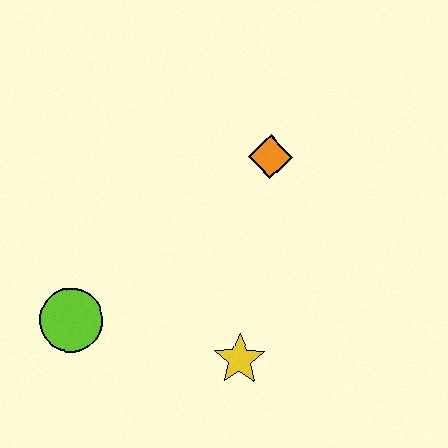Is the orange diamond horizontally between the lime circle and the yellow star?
No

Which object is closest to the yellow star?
The lime circle is closest to the yellow star.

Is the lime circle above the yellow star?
Yes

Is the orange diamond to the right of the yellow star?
Yes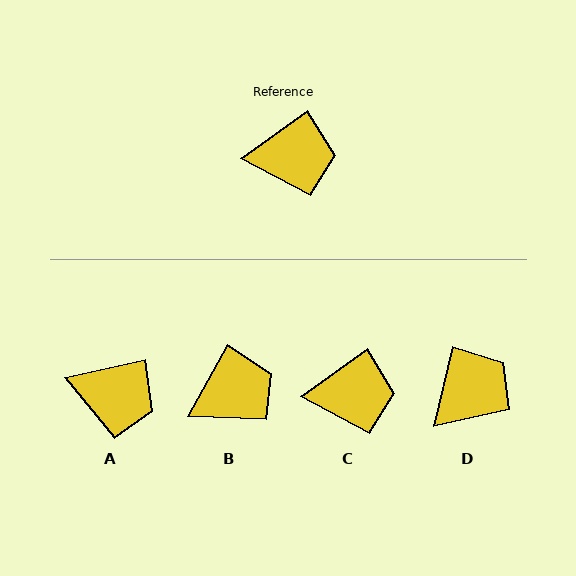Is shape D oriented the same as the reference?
No, it is off by about 40 degrees.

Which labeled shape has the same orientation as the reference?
C.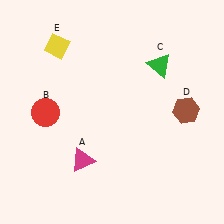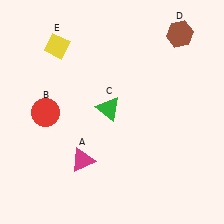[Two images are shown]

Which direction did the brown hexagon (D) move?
The brown hexagon (D) moved up.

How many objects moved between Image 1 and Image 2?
2 objects moved between the two images.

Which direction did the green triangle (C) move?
The green triangle (C) moved left.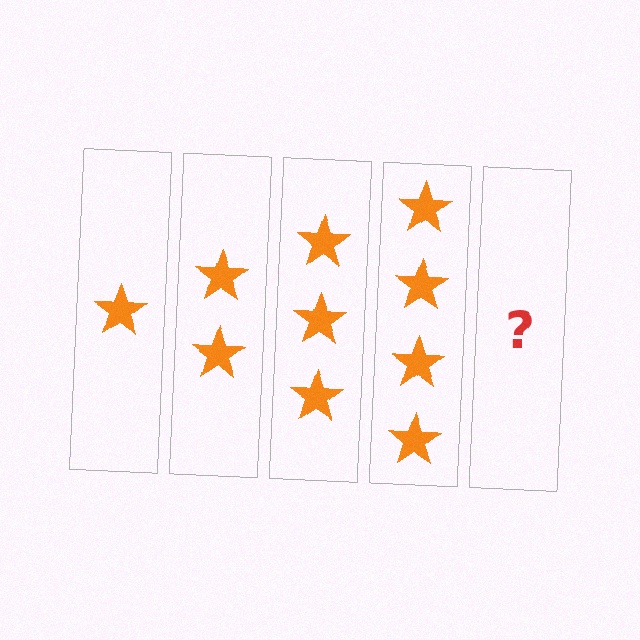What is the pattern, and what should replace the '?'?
The pattern is that each step adds one more star. The '?' should be 5 stars.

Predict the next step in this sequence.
The next step is 5 stars.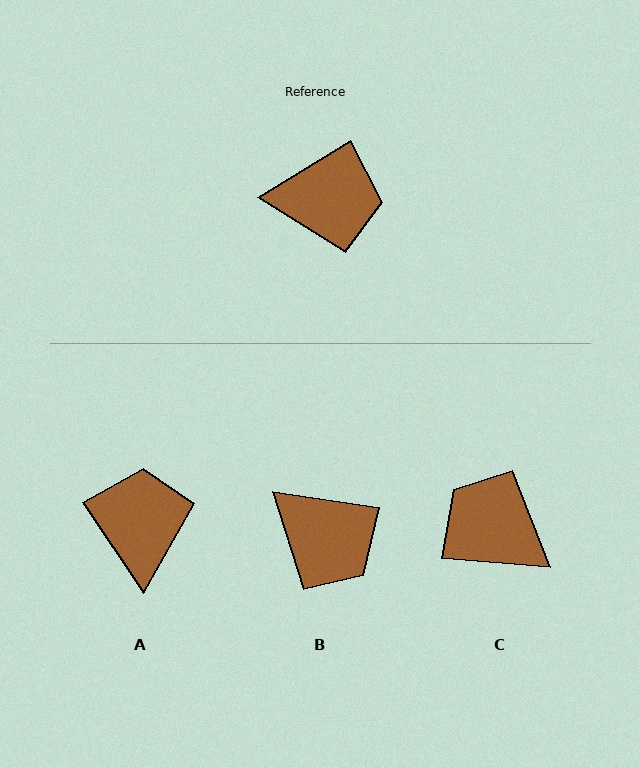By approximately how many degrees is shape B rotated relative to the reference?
Approximately 40 degrees clockwise.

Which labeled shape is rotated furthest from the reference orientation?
C, about 144 degrees away.